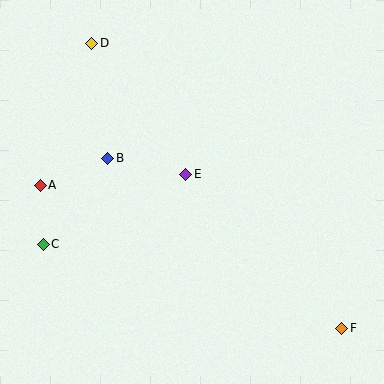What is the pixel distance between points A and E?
The distance between A and E is 146 pixels.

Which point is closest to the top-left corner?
Point D is closest to the top-left corner.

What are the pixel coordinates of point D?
Point D is at (92, 43).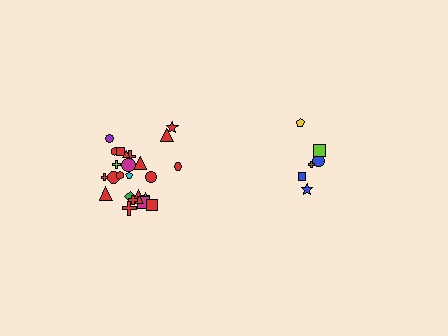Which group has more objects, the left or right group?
The left group.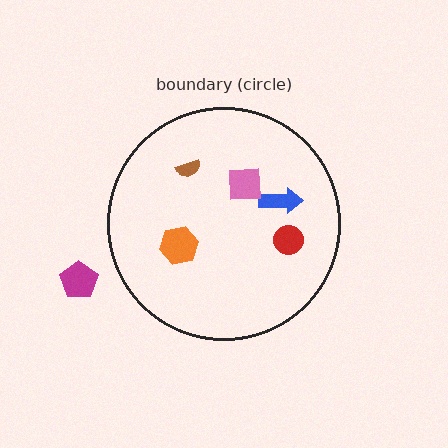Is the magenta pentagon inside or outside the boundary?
Outside.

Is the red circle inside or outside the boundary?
Inside.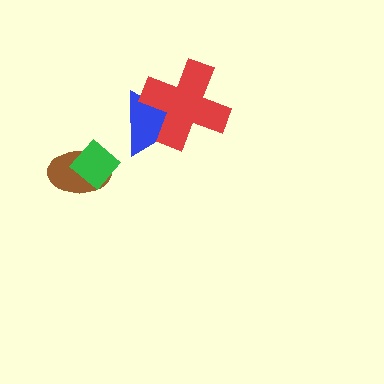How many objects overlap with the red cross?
1 object overlaps with the red cross.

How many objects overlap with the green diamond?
1 object overlaps with the green diamond.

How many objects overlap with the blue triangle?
1 object overlaps with the blue triangle.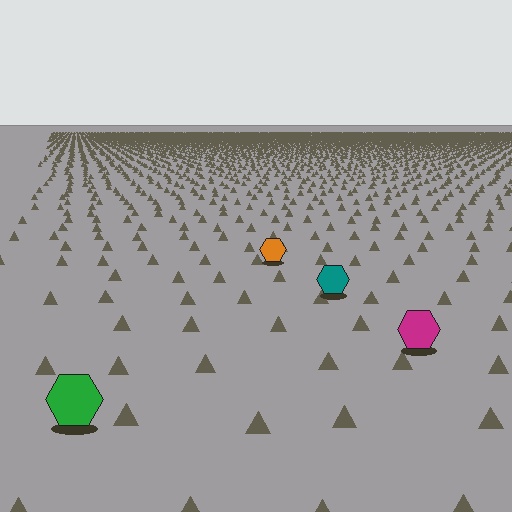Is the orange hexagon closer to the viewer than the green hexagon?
No. The green hexagon is closer — you can tell from the texture gradient: the ground texture is coarser near it.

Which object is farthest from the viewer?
The orange hexagon is farthest from the viewer. It appears smaller and the ground texture around it is denser.